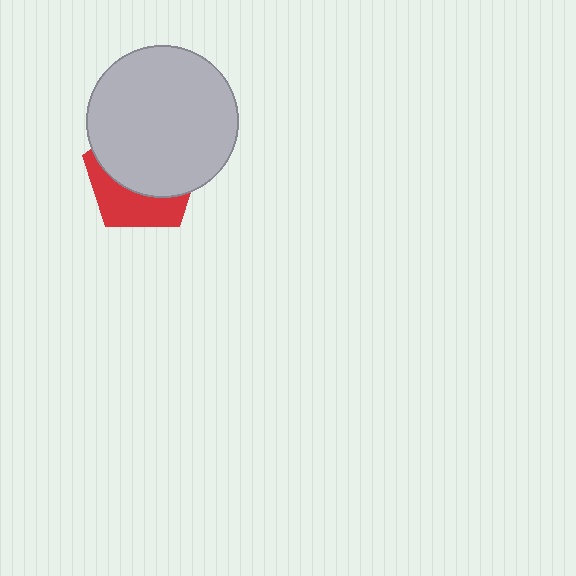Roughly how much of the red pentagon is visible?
A small part of it is visible (roughly 37%).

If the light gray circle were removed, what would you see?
You would see the complete red pentagon.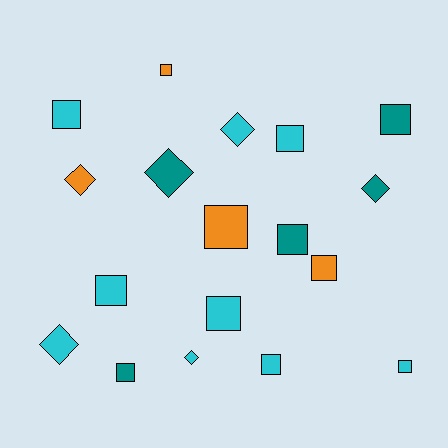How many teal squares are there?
There are 3 teal squares.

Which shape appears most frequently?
Square, with 12 objects.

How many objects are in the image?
There are 18 objects.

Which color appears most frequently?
Cyan, with 9 objects.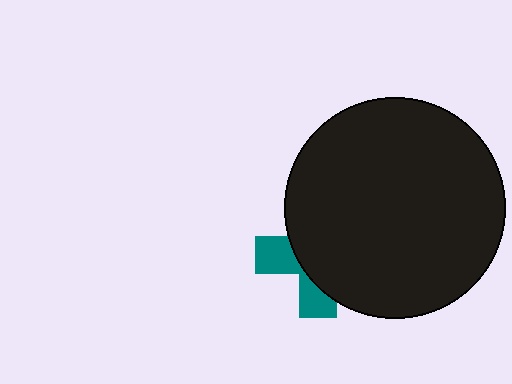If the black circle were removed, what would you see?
You would see the complete teal cross.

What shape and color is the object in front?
The object in front is a black circle.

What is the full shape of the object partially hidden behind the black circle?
The partially hidden object is a teal cross.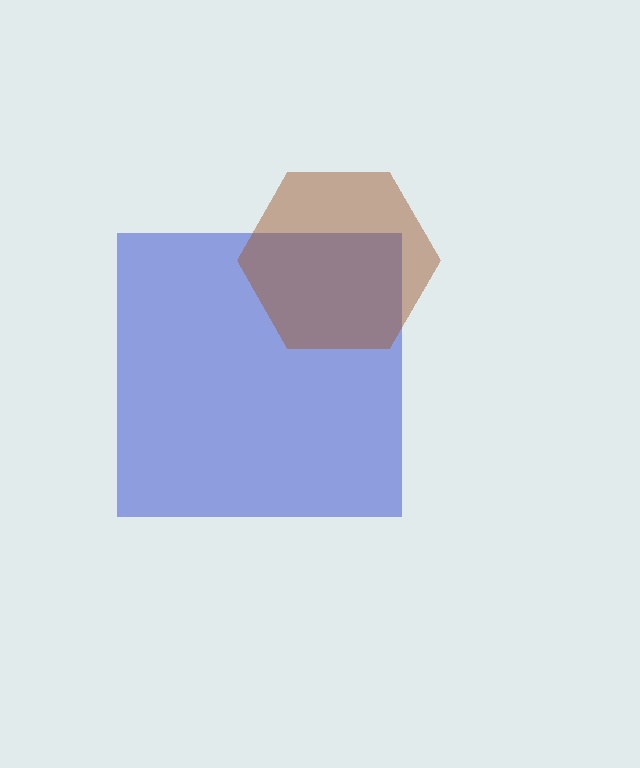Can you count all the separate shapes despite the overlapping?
Yes, there are 2 separate shapes.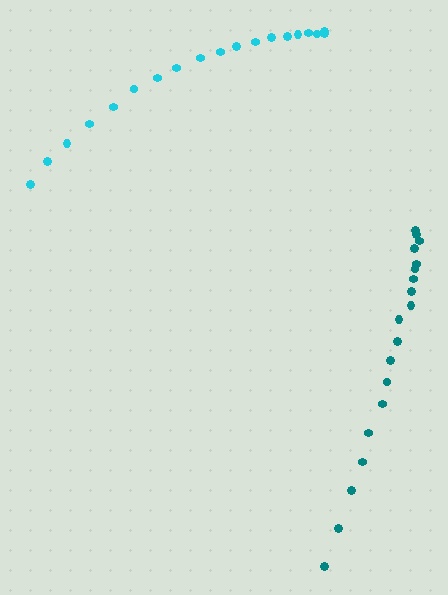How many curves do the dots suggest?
There are 2 distinct paths.